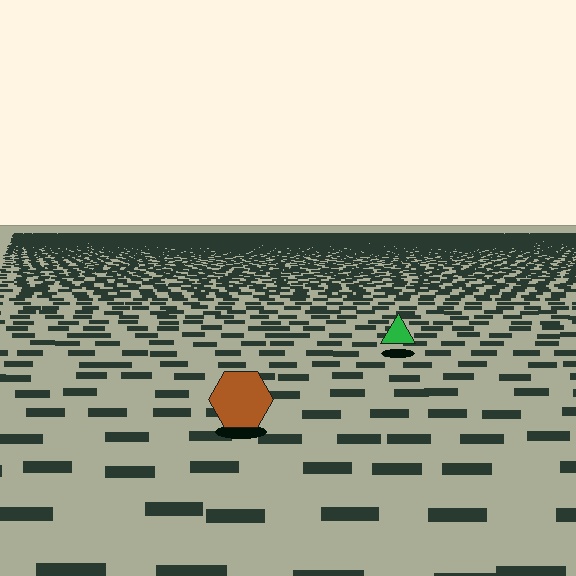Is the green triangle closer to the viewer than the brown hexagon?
No. The brown hexagon is closer — you can tell from the texture gradient: the ground texture is coarser near it.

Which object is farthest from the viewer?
The green triangle is farthest from the viewer. It appears smaller and the ground texture around it is denser.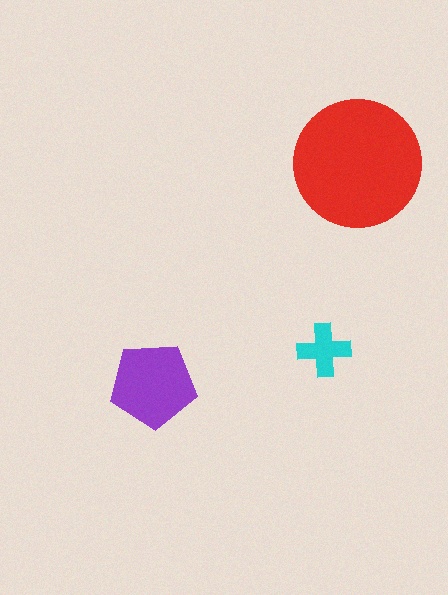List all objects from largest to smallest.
The red circle, the purple pentagon, the cyan cross.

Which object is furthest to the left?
The purple pentagon is leftmost.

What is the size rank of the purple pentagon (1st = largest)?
2nd.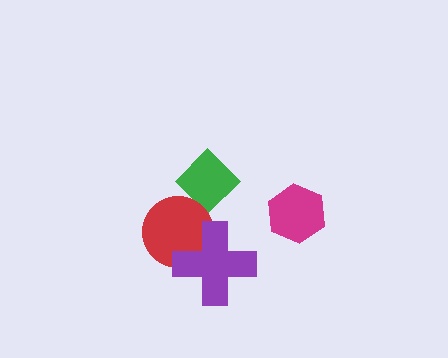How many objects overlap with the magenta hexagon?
0 objects overlap with the magenta hexagon.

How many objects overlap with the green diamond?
1 object overlaps with the green diamond.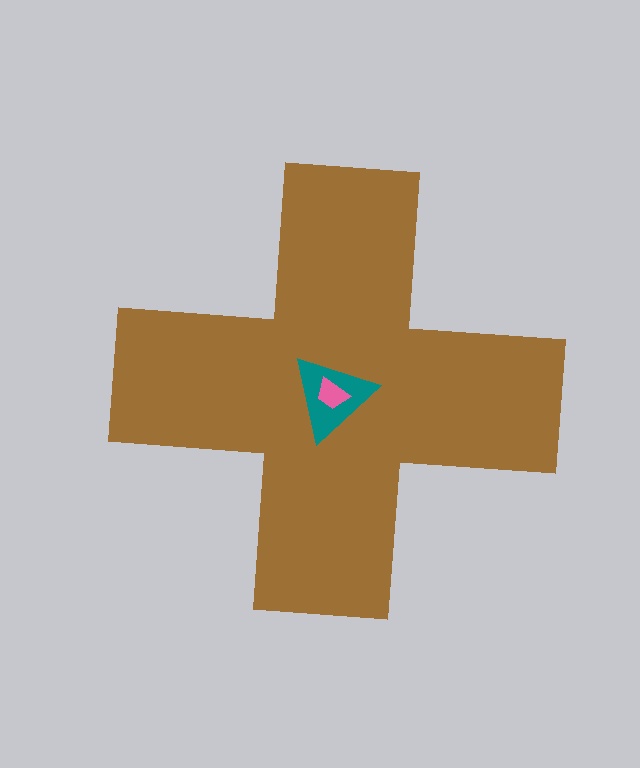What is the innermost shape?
The pink trapezoid.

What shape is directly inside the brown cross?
The teal triangle.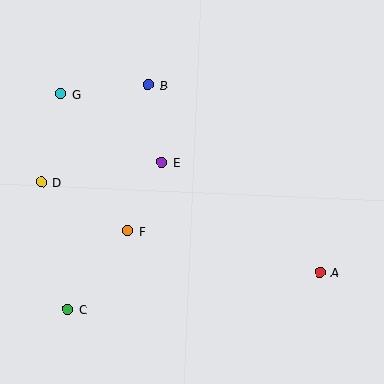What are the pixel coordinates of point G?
Point G is at (61, 94).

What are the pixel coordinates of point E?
Point E is at (162, 162).